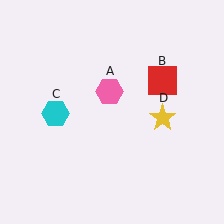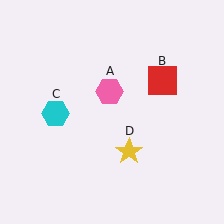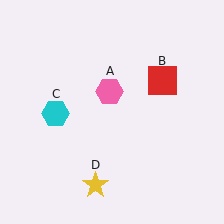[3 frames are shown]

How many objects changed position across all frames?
1 object changed position: yellow star (object D).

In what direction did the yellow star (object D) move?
The yellow star (object D) moved down and to the left.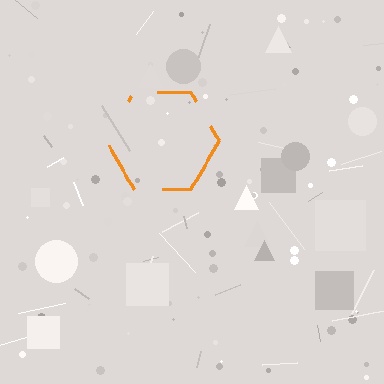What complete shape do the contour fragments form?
The contour fragments form a hexagon.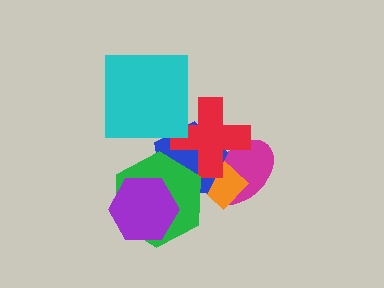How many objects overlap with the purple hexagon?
1 object overlaps with the purple hexagon.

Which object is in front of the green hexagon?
The purple hexagon is in front of the green hexagon.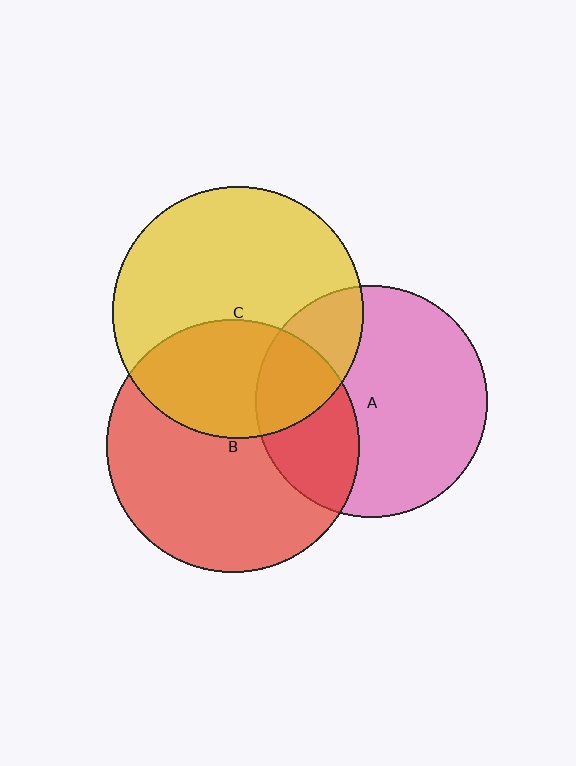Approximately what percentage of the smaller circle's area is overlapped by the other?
Approximately 30%.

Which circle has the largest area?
Circle B (red).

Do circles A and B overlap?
Yes.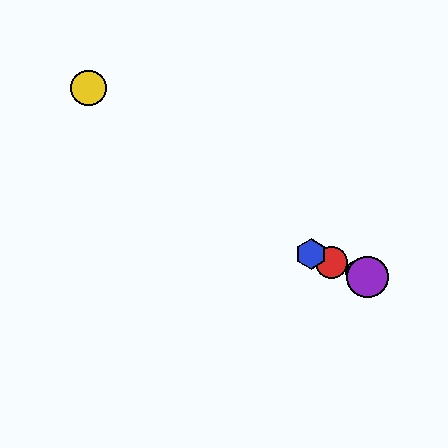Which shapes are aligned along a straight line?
The red circle, the blue hexagon, the green circle, the purple circle are aligned along a straight line.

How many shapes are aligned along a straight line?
4 shapes (the red circle, the blue hexagon, the green circle, the purple circle) are aligned along a straight line.